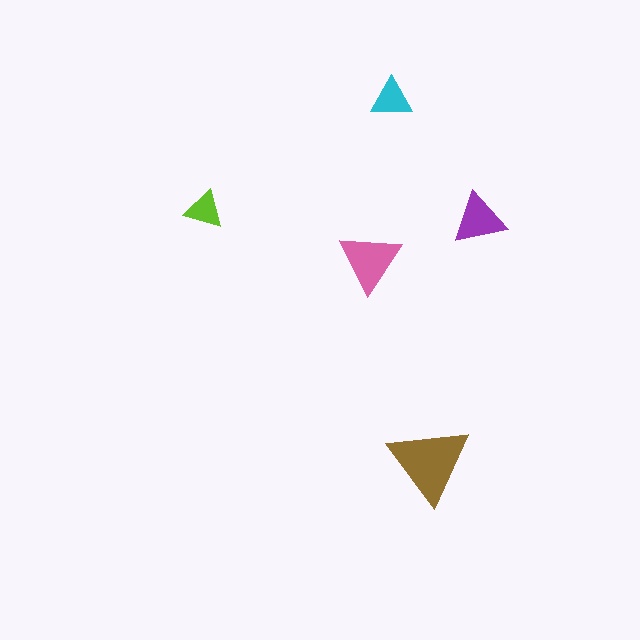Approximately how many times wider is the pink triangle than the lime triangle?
About 1.5 times wider.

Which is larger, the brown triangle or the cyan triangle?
The brown one.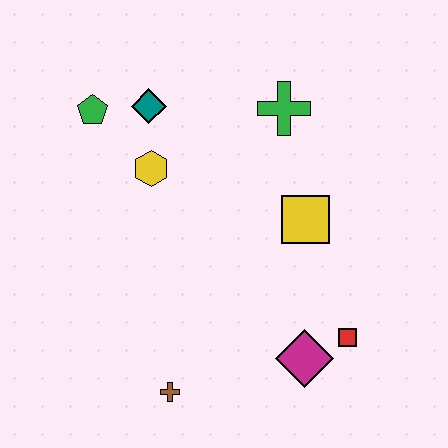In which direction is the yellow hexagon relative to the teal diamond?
The yellow hexagon is below the teal diamond.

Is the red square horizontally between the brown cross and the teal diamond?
No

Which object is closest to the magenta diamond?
The red square is closest to the magenta diamond.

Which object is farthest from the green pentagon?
The red square is farthest from the green pentagon.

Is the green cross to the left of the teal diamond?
No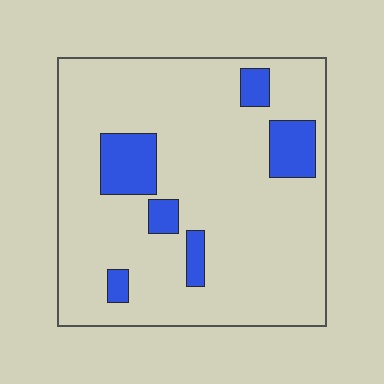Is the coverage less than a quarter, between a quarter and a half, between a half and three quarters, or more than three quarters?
Less than a quarter.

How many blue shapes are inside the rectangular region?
6.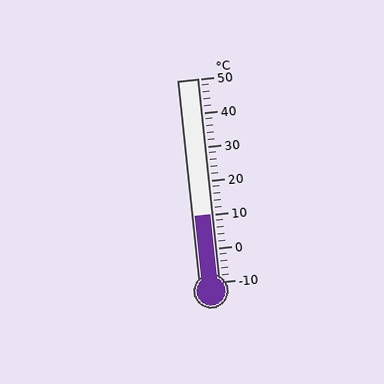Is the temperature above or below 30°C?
The temperature is below 30°C.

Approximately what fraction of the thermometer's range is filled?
The thermometer is filled to approximately 35% of its range.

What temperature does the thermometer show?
The thermometer shows approximately 10°C.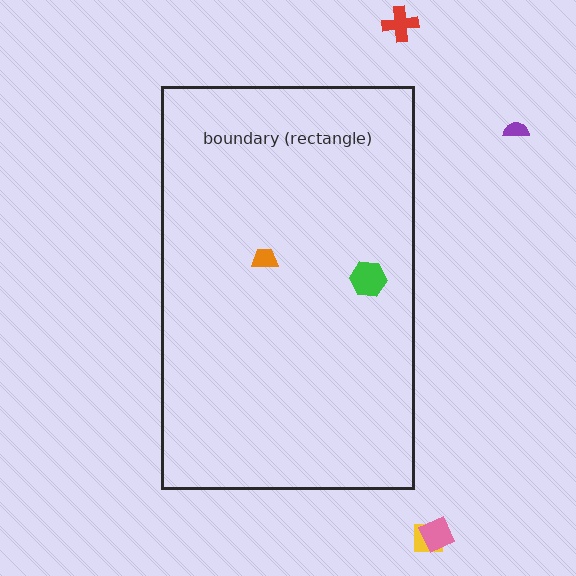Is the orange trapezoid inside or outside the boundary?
Inside.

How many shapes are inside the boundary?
2 inside, 4 outside.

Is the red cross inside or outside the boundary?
Outside.